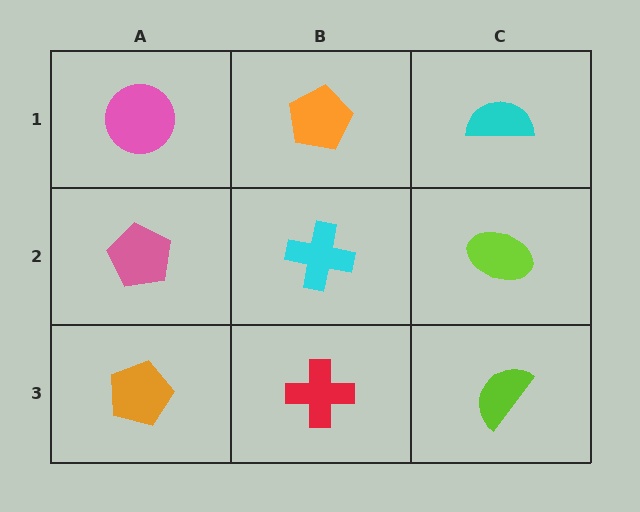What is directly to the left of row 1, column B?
A pink circle.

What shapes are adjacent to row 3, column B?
A cyan cross (row 2, column B), an orange pentagon (row 3, column A), a lime semicircle (row 3, column C).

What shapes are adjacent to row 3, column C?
A lime ellipse (row 2, column C), a red cross (row 3, column B).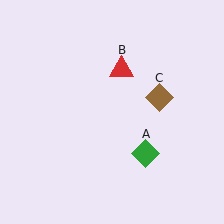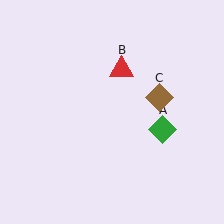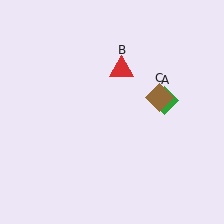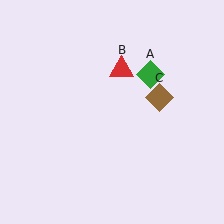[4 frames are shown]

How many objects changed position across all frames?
1 object changed position: green diamond (object A).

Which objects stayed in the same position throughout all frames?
Red triangle (object B) and brown diamond (object C) remained stationary.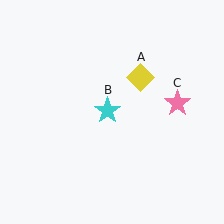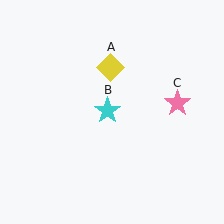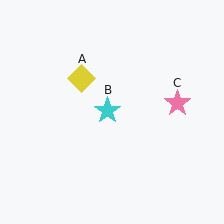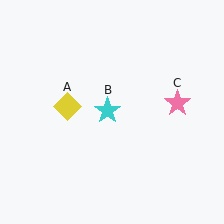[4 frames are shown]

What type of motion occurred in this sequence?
The yellow diamond (object A) rotated counterclockwise around the center of the scene.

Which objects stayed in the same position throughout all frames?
Cyan star (object B) and pink star (object C) remained stationary.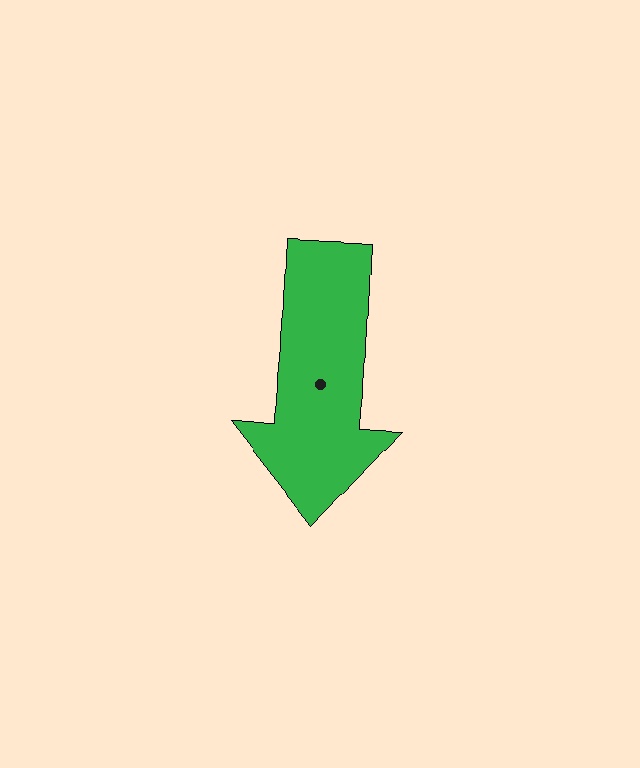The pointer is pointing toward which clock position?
Roughly 6 o'clock.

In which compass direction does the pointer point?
South.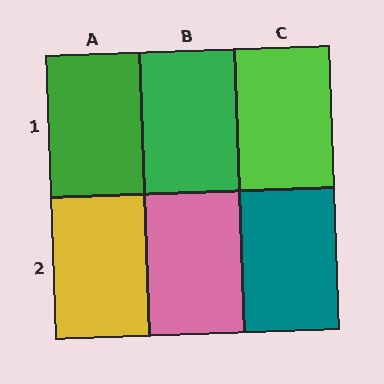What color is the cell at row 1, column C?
Lime.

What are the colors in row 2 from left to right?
Yellow, pink, teal.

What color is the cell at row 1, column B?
Green.